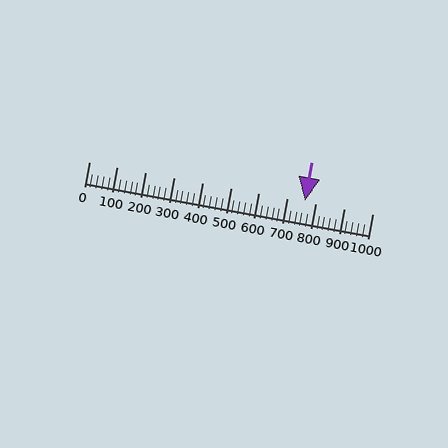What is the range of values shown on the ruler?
The ruler shows values from 0 to 1000.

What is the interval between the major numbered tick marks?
The major tick marks are spaced 100 units apart.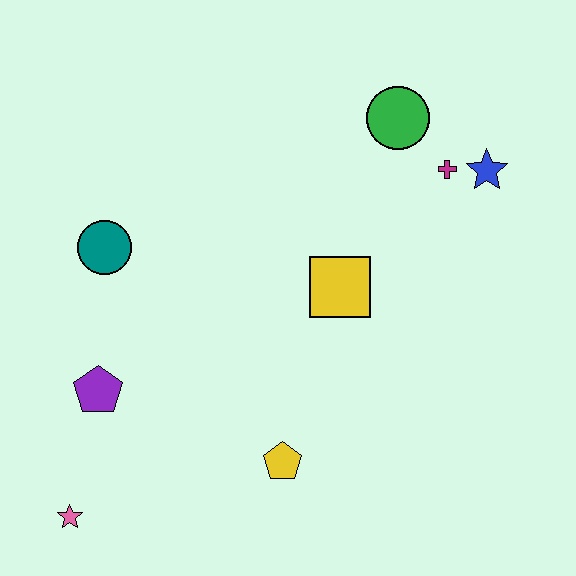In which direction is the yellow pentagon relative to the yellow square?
The yellow pentagon is below the yellow square.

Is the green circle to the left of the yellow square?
No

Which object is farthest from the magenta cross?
The pink star is farthest from the magenta cross.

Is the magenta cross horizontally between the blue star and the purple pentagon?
Yes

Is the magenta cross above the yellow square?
Yes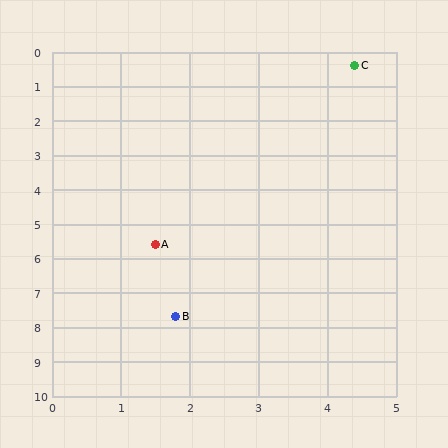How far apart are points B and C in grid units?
Points B and C are about 7.7 grid units apart.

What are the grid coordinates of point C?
Point C is at approximately (4.4, 0.4).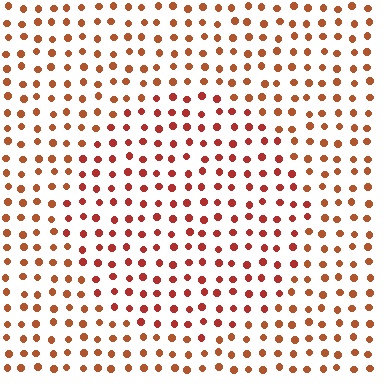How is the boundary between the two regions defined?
The boundary is defined purely by a slight shift in hue (about 18 degrees). Spacing, size, and orientation are identical on both sides.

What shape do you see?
I see a circle.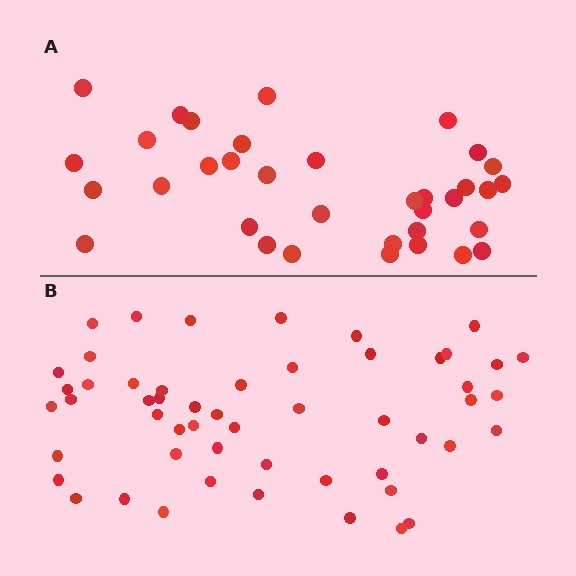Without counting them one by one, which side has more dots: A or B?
Region B (the bottom region) has more dots.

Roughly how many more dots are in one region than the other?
Region B has approximately 20 more dots than region A.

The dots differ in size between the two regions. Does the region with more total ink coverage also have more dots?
No. Region A has more total ink coverage because its dots are larger, but region B actually contains more individual dots. Total area can be misleading — the number of items is what matters here.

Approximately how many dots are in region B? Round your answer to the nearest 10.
About 50 dots. (The exact count is 53, which rounds to 50.)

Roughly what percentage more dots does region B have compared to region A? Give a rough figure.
About 50% more.